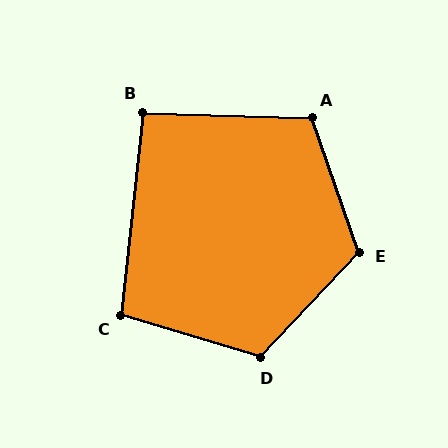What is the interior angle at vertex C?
Approximately 100 degrees (obtuse).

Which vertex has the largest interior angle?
E, at approximately 118 degrees.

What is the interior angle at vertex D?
Approximately 117 degrees (obtuse).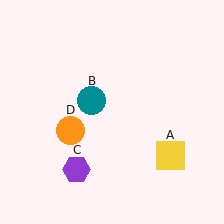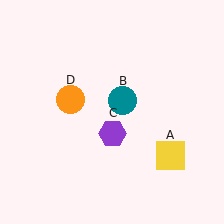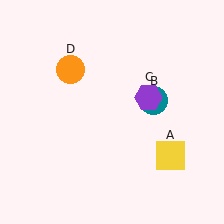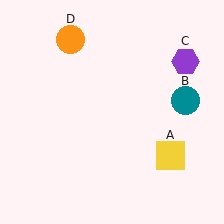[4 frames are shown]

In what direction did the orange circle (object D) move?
The orange circle (object D) moved up.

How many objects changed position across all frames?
3 objects changed position: teal circle (object B), purple hexagon (object C), orange circle (object D).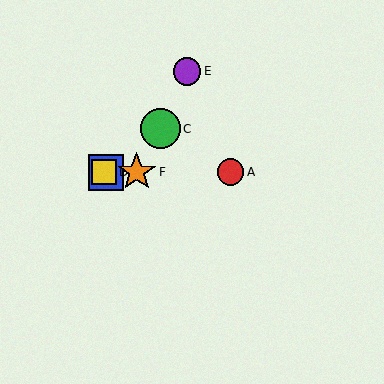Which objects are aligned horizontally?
Objects A, B, D, F are aligned horizontally.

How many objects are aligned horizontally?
4 objects (A, B, D, F) are aligned horizontally.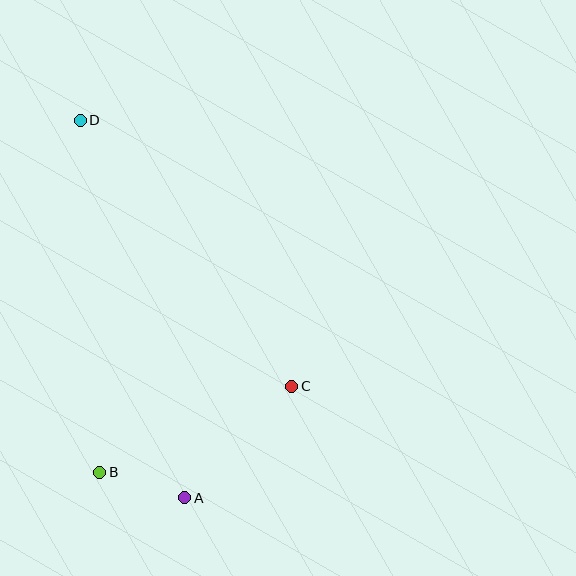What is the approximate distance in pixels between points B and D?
The distance between B and D is approximately 352 pixels.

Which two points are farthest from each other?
Points A and D are farthest from each other.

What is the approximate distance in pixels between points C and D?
The distance between C and D is approximately 340 pixels.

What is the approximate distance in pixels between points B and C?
The distance between B and C is approximately 210 pixels.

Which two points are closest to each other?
Points A and B are closest to each other.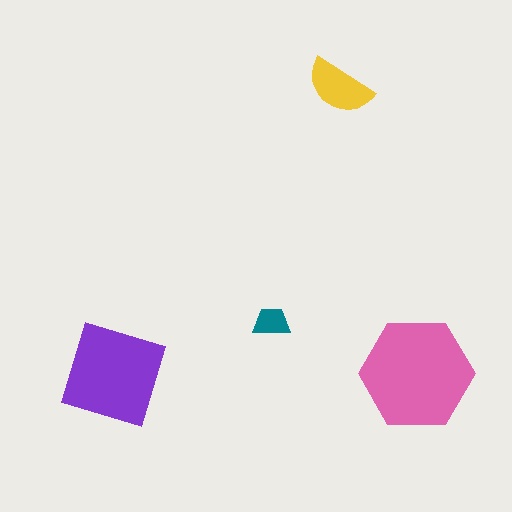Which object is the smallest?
The teal trapezoid.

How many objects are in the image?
There are 4 objects in the image.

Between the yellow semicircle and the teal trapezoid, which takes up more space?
The yellow semicircle.